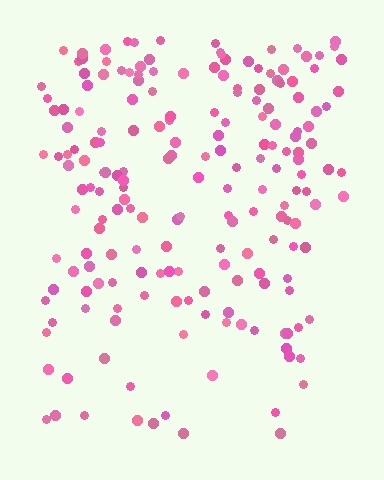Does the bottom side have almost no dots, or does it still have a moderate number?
Still a moderate number, just noticeably fewer than the top.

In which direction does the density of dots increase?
From bottom to top, with the top side densest.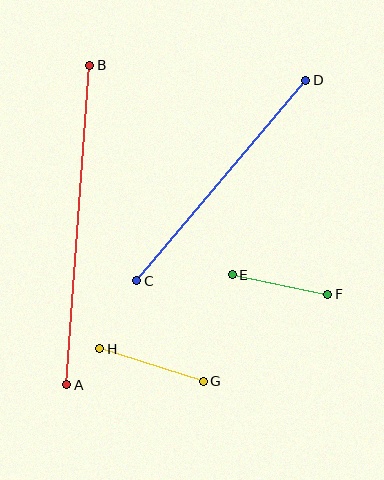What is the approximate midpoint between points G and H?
The midpoint is at approximately (152, 365) pixels.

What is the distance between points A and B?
The distance is approximately 321 pixels.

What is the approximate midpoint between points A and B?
The midpoint is at approximately (78, 225) pixels.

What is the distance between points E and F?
The distance is approximately 98 pixels.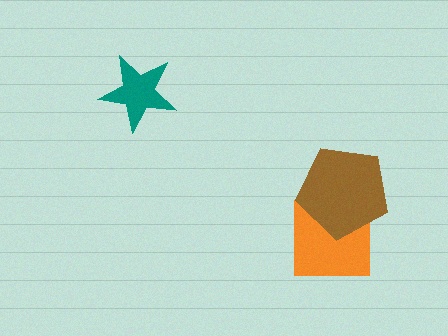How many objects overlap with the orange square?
1 object overlaps with the orange square.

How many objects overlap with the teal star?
0 objects overlap with the teal star.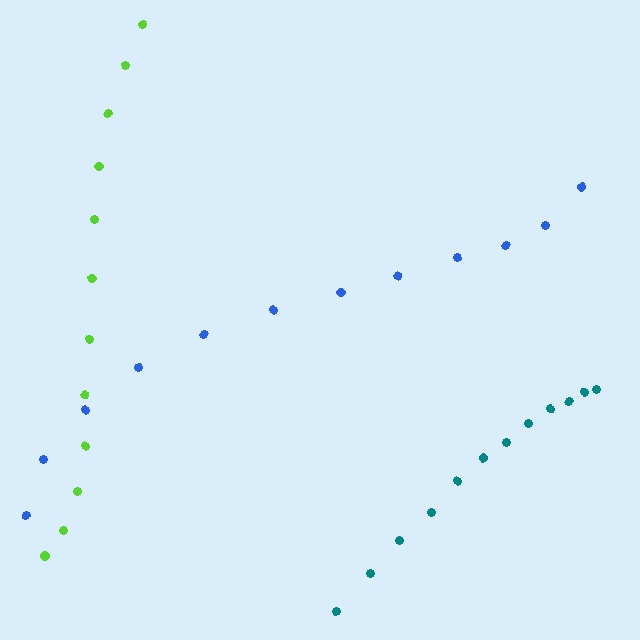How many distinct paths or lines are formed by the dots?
There are 3 distinct paths.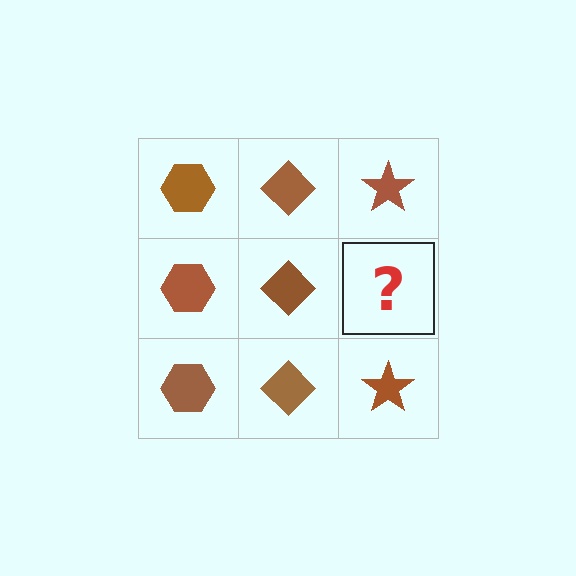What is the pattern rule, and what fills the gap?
The rule is that each column has a consistent shape. The gap should be filled with a brown star.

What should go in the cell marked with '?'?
The missing cell should contain a brown star.